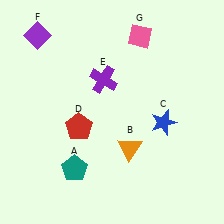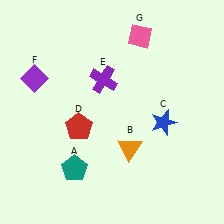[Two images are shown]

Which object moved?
The purple diamond (F) moved down.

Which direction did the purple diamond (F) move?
The purple diamond (F) moved down.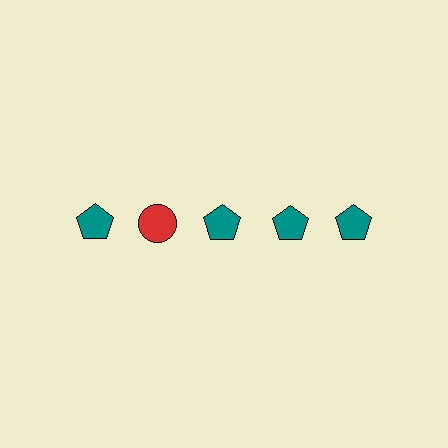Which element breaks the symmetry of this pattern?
The red circle in the top row, second from left column breaks the symmetry. All other shapes are teal pentagons.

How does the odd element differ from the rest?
It differs in both color (red instead of teal) and shape (circle instead of pentagon).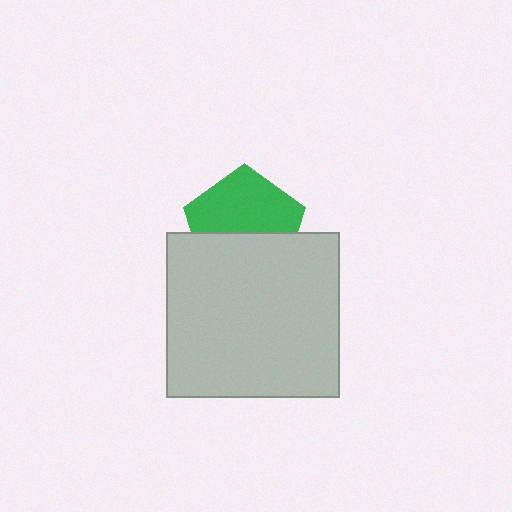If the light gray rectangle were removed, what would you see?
You would see the complete green pentagon.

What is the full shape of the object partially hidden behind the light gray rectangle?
The partially hidden object is a green pentagon.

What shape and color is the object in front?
The object in front is a light gray rectangle.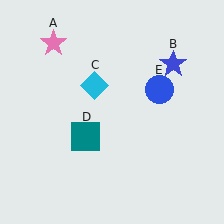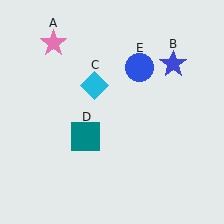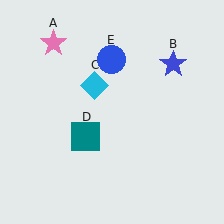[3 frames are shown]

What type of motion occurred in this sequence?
The blue circle (object E) rotated counterclockwise around the center of the scene.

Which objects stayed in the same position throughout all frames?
Pink star (object A) and blue star (object B) and cyan diamond (object C) and teal square (object D) remained stationary.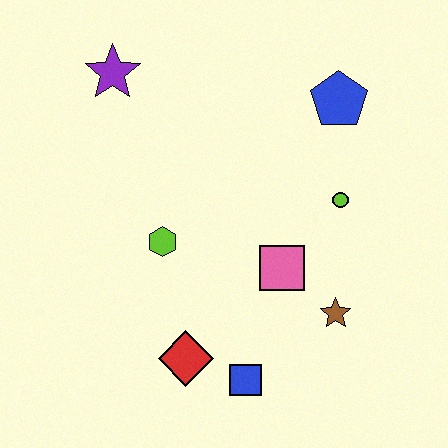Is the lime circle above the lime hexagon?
Yes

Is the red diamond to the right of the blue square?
No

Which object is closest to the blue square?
The red diamond is closest to the blue square.